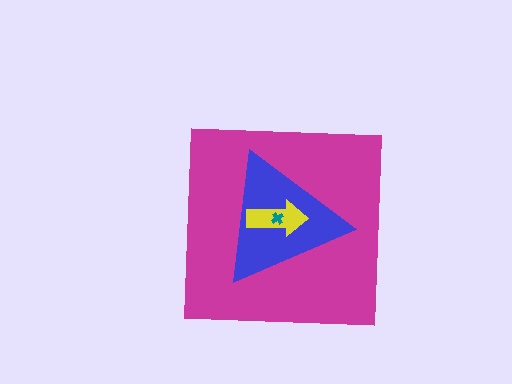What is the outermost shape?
The magenta square.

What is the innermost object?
The teal cross.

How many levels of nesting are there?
4.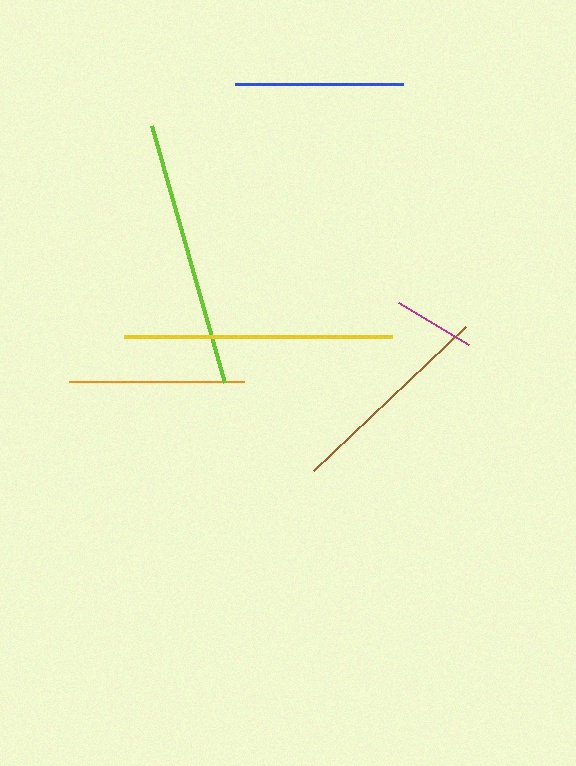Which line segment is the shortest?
The magenta line is the shortest at approximately 82 pixels.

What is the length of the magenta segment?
The magenta segment is approximately 82 pixels long.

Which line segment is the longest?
The yellow line is the longest at approximately 268 pixels.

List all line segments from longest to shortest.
From longest to shortest: yellow, lime, brown, orange, blue, magenta.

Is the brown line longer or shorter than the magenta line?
The brown line is longer than the magenta line.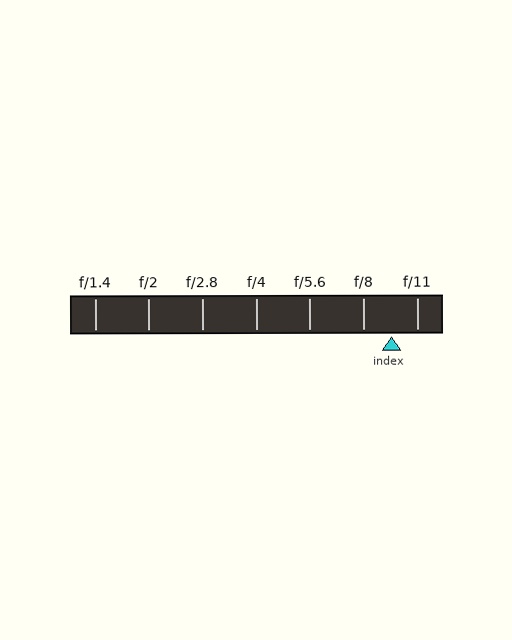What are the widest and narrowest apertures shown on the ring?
The widest aperture shown is f/1.4 and the narrowest is f/11.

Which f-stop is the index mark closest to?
The index mark is closest to f/11.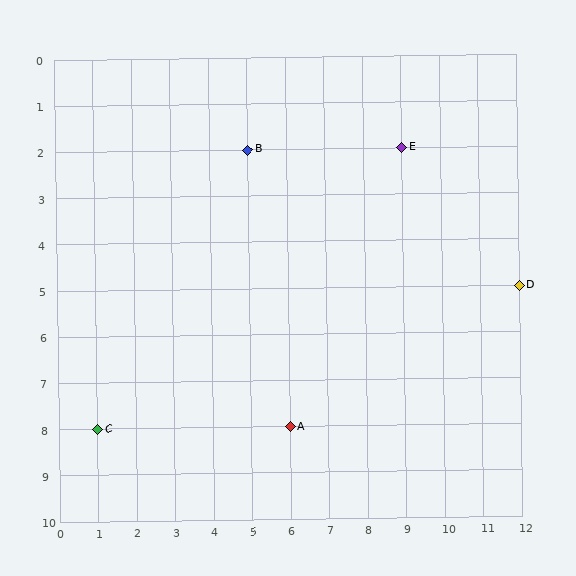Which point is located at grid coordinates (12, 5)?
Point D is at (12, 5).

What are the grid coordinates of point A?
Point A is at grid coordinates (6, 8).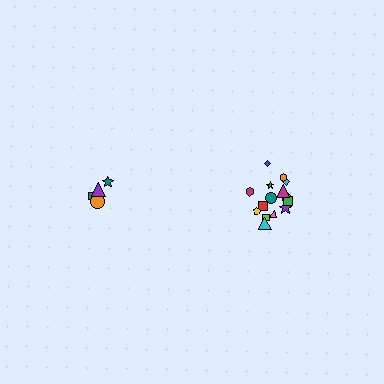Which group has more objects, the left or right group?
The right group.